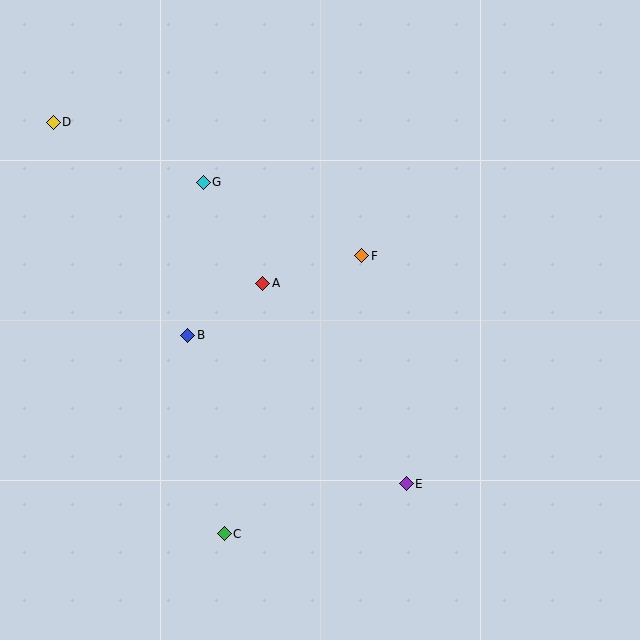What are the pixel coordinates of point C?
Point C is at (224, 534).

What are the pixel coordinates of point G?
Point G is at (203, 182).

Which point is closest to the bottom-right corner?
Point E is closest to the bottom-right corner.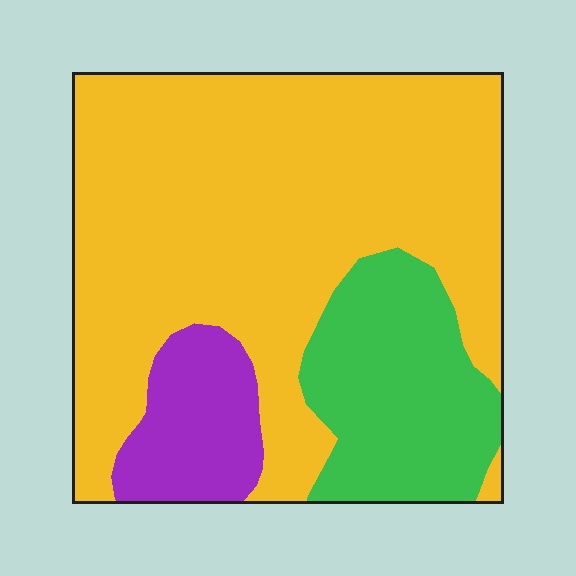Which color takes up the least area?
Purple, at roughly 10%.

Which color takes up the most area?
Yellow, at roughly 70%.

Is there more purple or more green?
Green.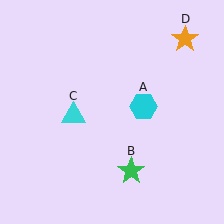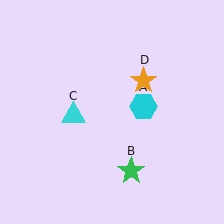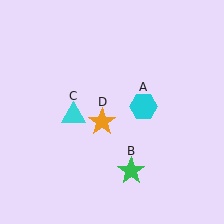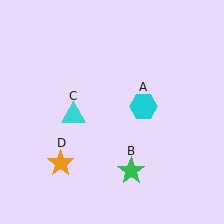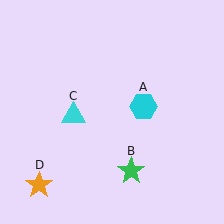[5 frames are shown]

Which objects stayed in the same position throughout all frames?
Cyan hexagon (object A) and green star (object B) and cyan triangle (object C) remained stationary.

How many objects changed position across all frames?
1 object changed position: orange star (object D).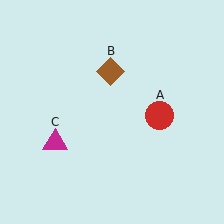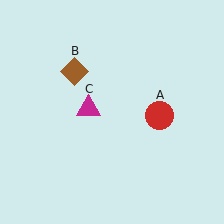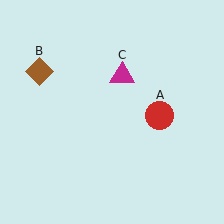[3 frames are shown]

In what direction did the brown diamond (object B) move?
The brown diamond (object B) moved left.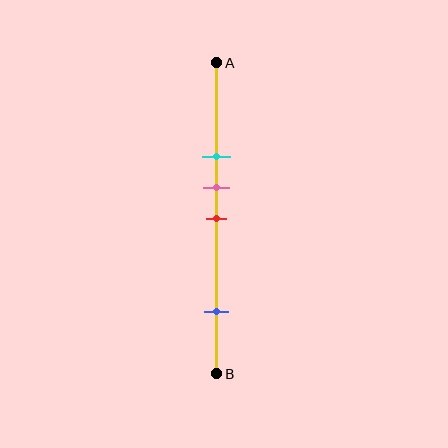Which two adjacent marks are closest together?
The pink and red marks are the closest adjacent pair.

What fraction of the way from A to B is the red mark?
The red mark is approximately 50% (0.5) of the way from A to B.